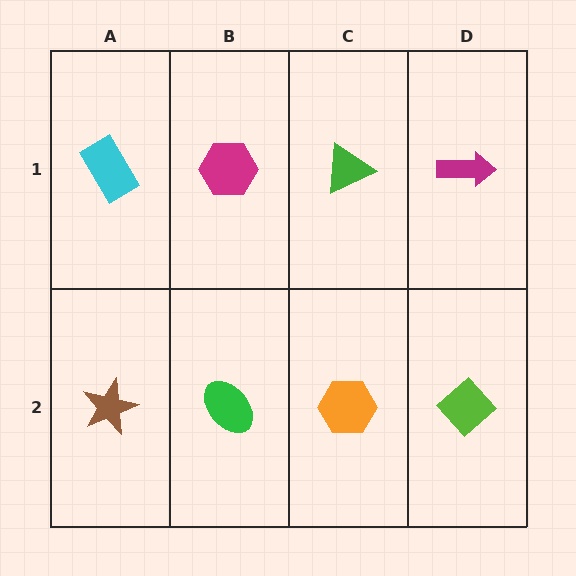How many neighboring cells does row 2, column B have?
3.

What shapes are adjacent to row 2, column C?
A green triangle (row 1, column C), a green ellipse (row 2, column B), a lime diamond (row 2, column D).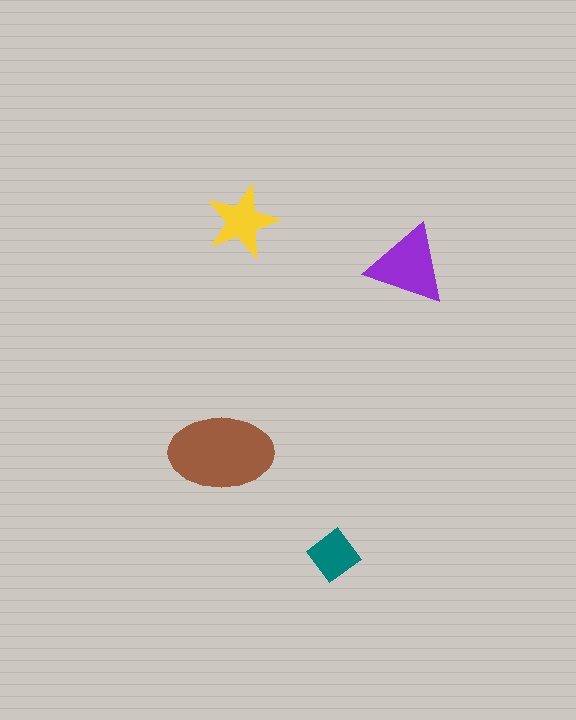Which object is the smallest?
The teal diamond.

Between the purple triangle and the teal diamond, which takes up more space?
The purple triangle.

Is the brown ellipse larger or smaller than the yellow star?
Larger.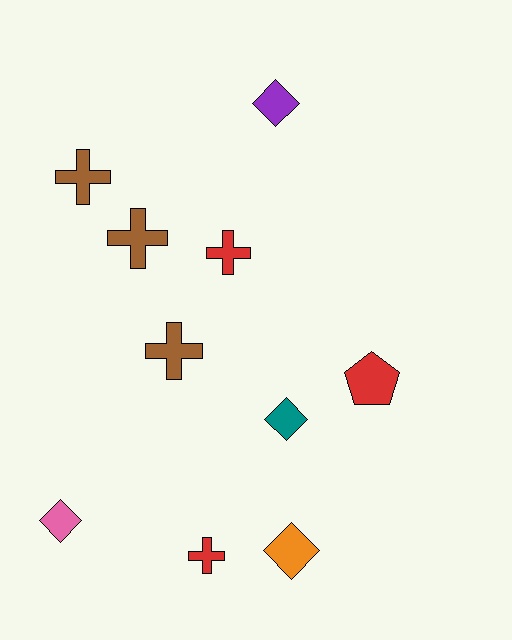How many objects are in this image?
There are 10 objects.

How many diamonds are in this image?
There are 4 diamonds.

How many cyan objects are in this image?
There are no cyan objects.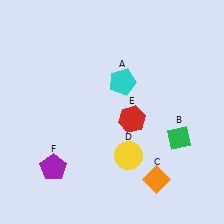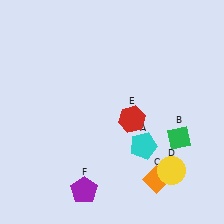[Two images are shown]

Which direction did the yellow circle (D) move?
The yellow circle (D) moved right.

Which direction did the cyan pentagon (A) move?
The cyan pentagon (A) moved down.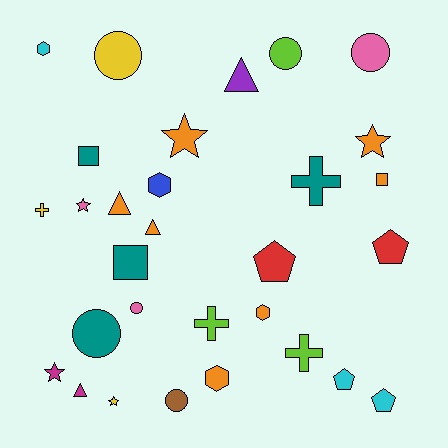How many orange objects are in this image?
There are 7 orange objects.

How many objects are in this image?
There are 30 objects.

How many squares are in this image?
There are 3 squares.